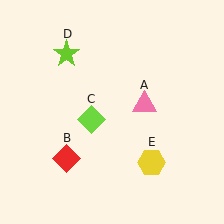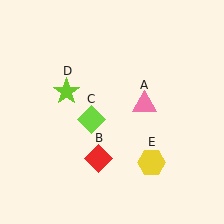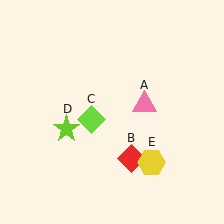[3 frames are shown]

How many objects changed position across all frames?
2 objects changed position: red diamond (object B), lime star (object D).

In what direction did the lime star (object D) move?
The lime star (object D) moved down.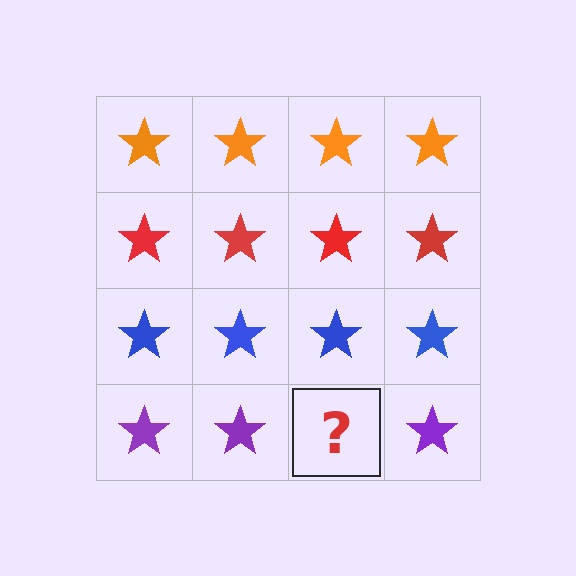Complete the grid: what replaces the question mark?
The question mark should be replaced with a purple star.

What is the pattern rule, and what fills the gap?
The rule is that each row has a consistent color. The gap should be filled with a purple star.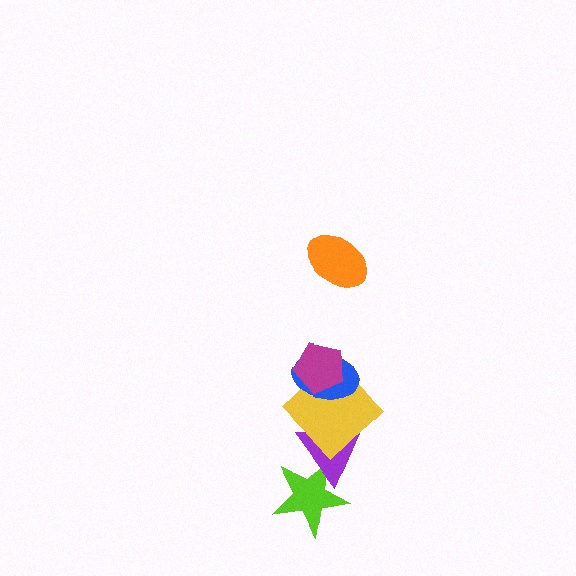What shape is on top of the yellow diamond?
The blue ellipse is on top of the yellow diamond.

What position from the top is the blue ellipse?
The blue ellipse is 3rd from the top.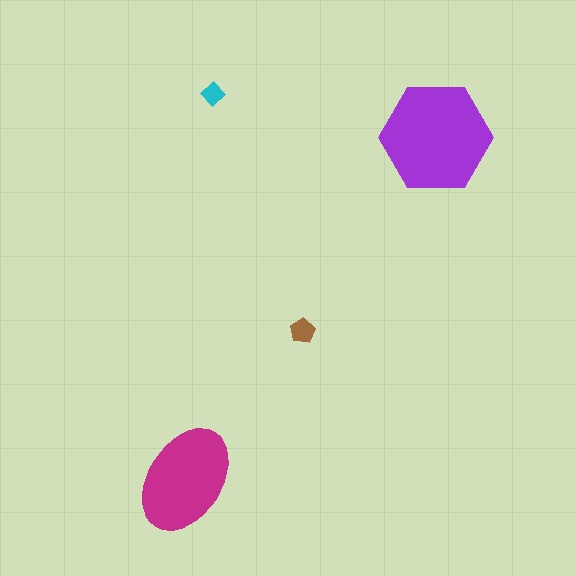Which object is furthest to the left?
The magenta ellipse is leftmost.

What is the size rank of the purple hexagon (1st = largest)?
1st.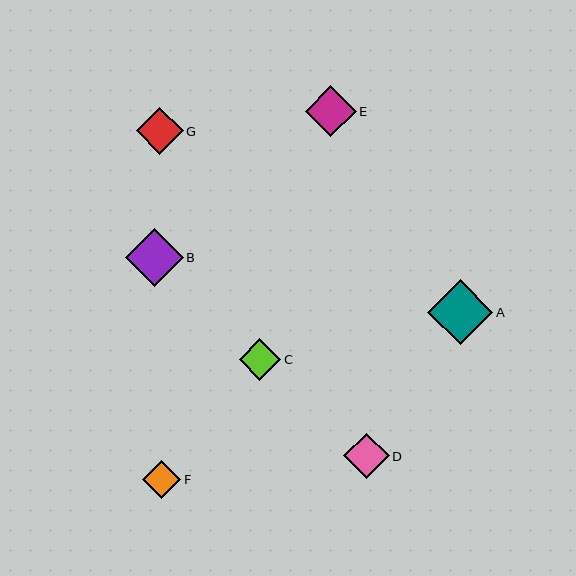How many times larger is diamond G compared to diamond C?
Diamond G is approximately 1.1 times the size of diamond C.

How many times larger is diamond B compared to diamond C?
Diamond B is approximately 1.4 times the size of diamond C.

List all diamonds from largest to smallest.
From largest to smallest: A, B, E, G, D, C, F.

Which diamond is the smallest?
Diamond F is the smallest with a size of approximately 38 pixels.